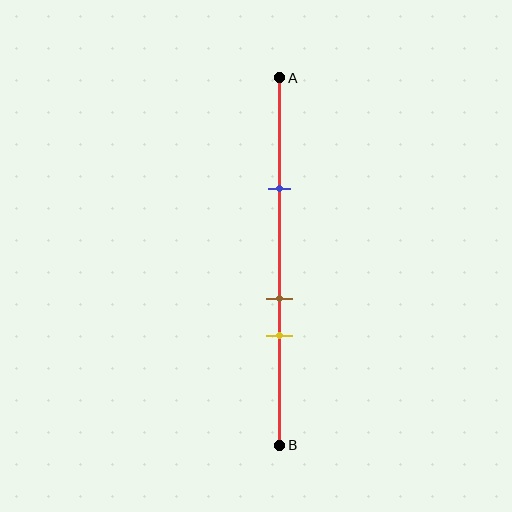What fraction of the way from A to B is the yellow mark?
The yellow mark is approximately 70% (0.7) of the way from A to B.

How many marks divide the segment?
There are 3 marks dividing the segment.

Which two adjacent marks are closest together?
The brown and yellow marks are the closest adjacent pair.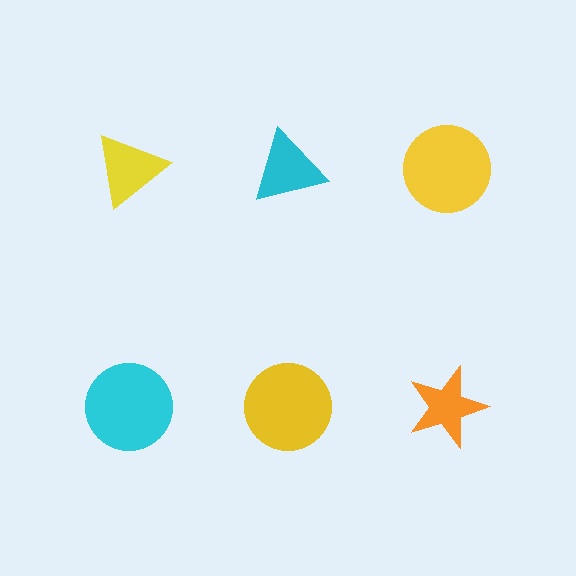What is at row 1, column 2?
A cyan triangle.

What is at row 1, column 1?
A yellow triangle.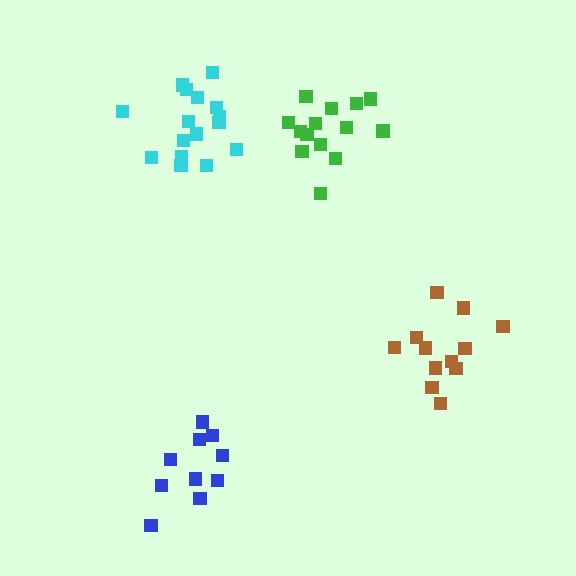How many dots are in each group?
Group 1: 16 dots, Group 2: 14 dots, Group 3: 13 dots, Group 4: 10 dots (53 total).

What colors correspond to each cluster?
The clusters are colored: cyan, green, brown, blue.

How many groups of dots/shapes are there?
There are 4 groups.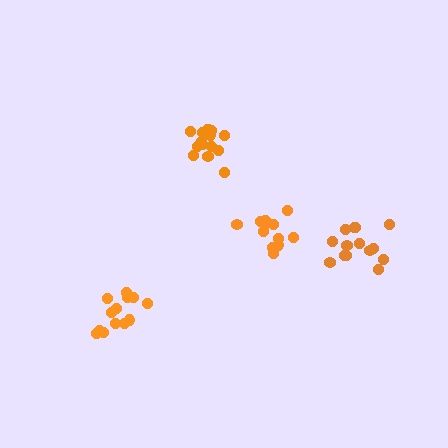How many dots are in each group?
Group 1: 13 dots, Group 2: 16 dots, Group 3: 13 dots, Group 4: 14 dots (56 total).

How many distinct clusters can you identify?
There are 4 distinct clusters.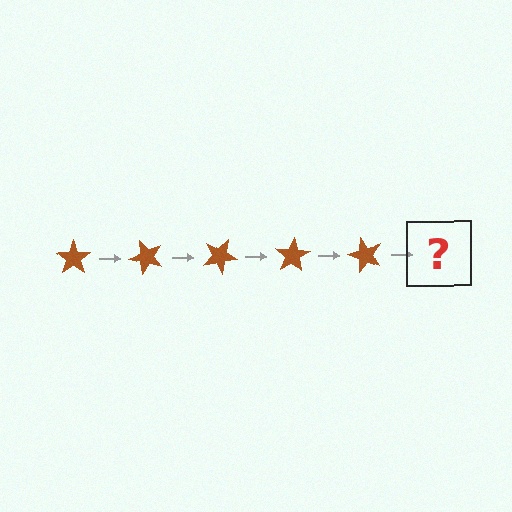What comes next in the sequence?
The next element should be a brown star rotated 250 degrees.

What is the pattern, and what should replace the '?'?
The pattern is that the star rotates 50 degrees each step. The '?' should be a brown star rotated 250 degrees.